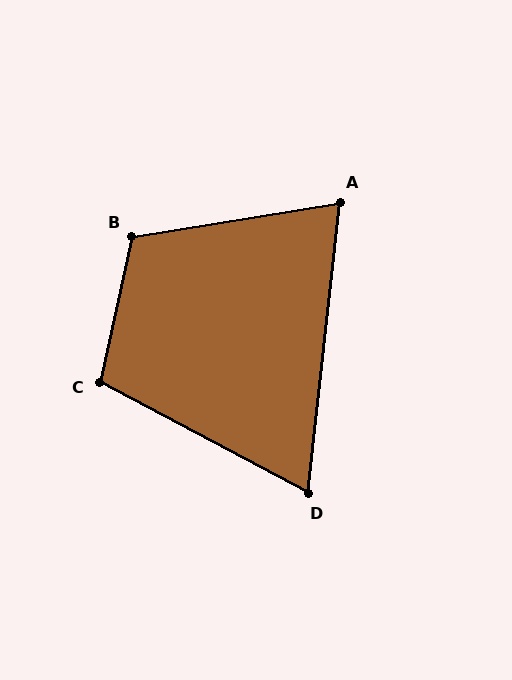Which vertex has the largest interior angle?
B, at approximately 112 degrees.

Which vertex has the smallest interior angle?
D, at approximately 68 degrees.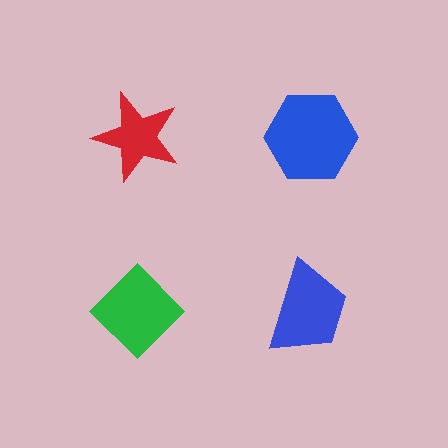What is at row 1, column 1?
A red star.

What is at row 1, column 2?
A blue hexagon.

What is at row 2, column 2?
A blue trapezoid.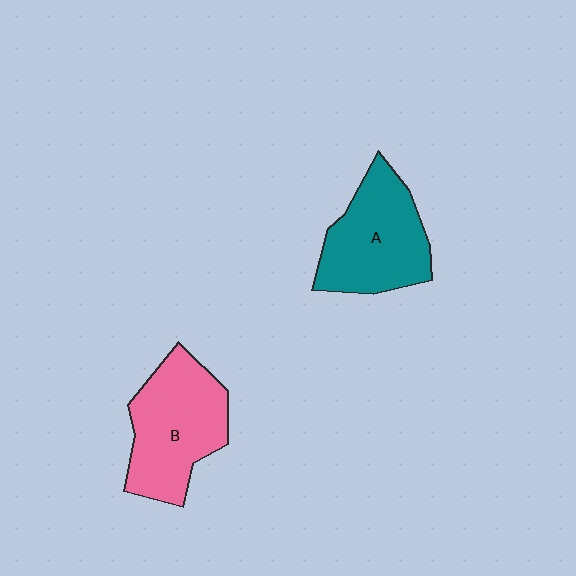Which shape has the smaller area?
Shape A (teal).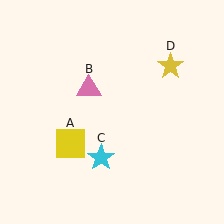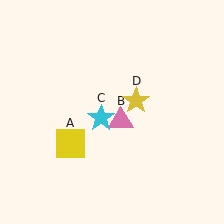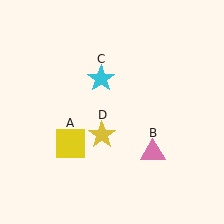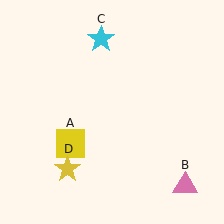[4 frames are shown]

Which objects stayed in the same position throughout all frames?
Yellow square (object A) remained stationary.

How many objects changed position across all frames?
3 objects changed position: pink triangle (object B), cyan star (object C), yellow star (object D).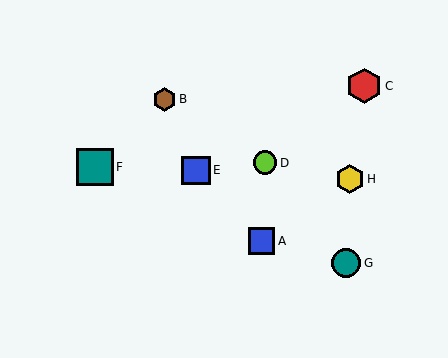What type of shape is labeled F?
Shape F is a teal square.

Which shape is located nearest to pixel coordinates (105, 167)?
The teal square (labeled F) at (95, 167) is nearest to that location.